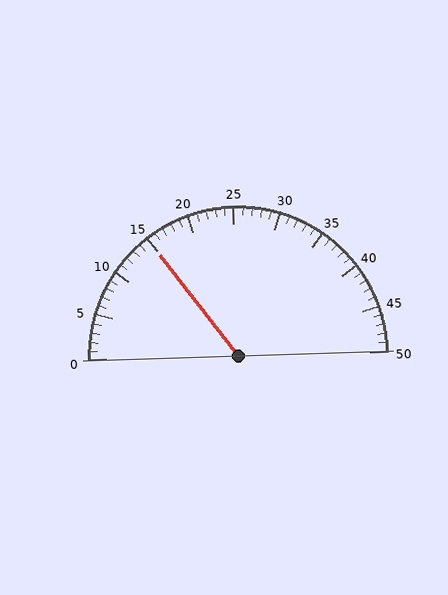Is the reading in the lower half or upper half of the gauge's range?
The reading is in the lower half of the range (0 to 50).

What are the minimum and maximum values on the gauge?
The gauge ranges from 0 to 50.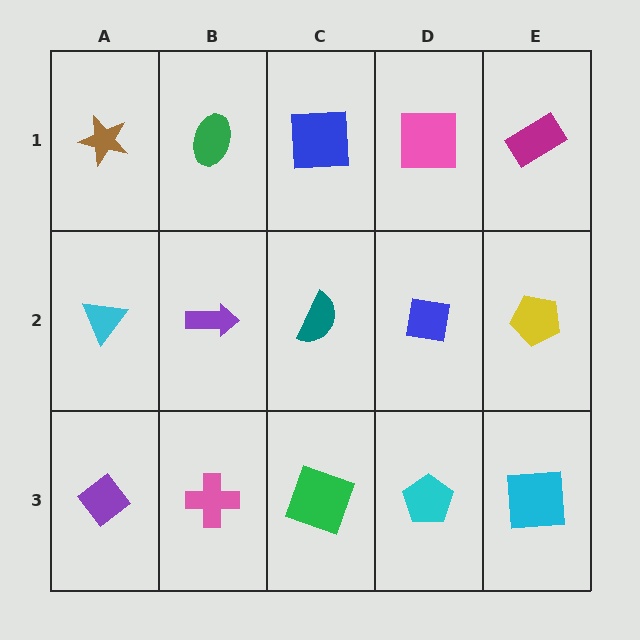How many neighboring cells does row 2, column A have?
3.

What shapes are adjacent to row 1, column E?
A yellow pentagon (row 2, column E), a pink square (row 1, column D).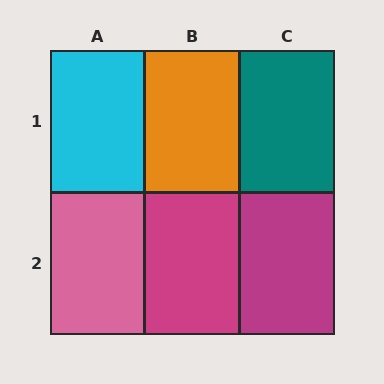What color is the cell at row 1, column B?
Orange.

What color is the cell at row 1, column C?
Teal.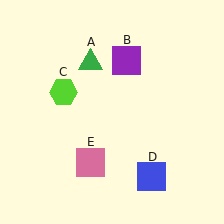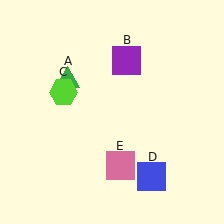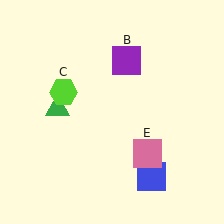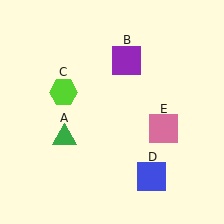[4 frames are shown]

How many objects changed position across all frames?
2 objects changed position: green triangle (object A), pink square (object E).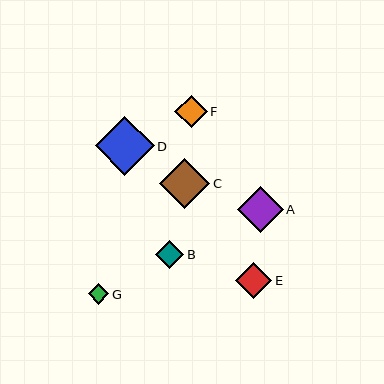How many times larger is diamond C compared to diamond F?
Diamond C is approximately 1.6 times the size of diamond F.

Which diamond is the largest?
Diamond D is the largest with a size of approximately 59 pixels.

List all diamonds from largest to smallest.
From largest to smallest: D, C, A, E, F, B, G.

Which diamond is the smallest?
Diamond G is the smallest with a size of approximately 20 pixels.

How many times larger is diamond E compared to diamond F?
Diamond E is approximately 1.1 times the size of diamond F.